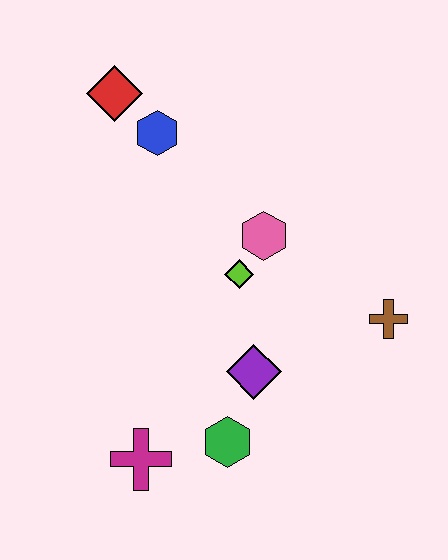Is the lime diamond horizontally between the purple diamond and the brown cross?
No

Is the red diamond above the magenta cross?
Yes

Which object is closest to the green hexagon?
The purple diamond is closest to the green hexagon.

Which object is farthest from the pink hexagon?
The magenta cross is farthest from the pink hexagon.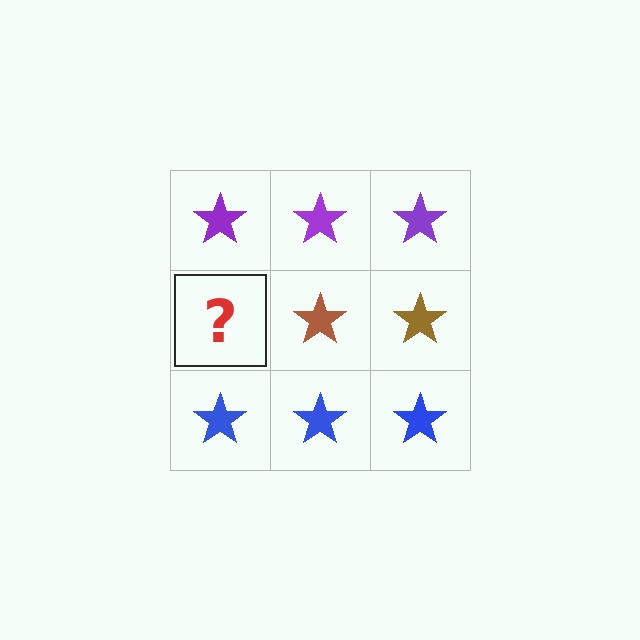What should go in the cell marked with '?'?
The missing cell should contain a brown star.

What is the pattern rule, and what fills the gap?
The rule is that each row has a consistent color. The gap should be filled with a brown star.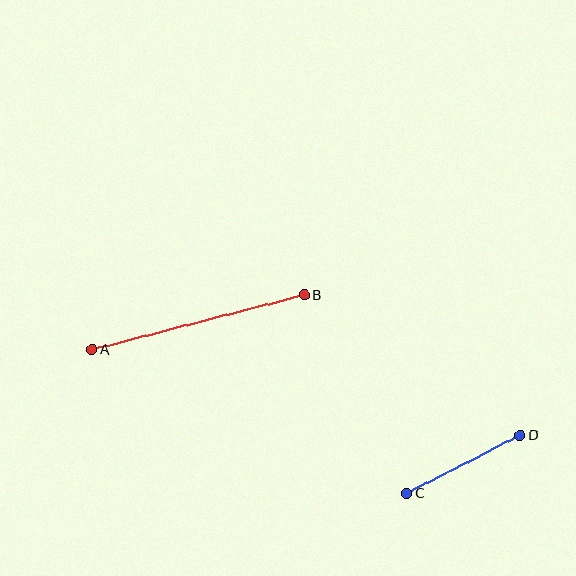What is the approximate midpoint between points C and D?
The midpoint is at approximately (463, 464) pixels.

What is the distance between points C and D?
The distance is approximately 128 pixels.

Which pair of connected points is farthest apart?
Points A and B are farthest apart.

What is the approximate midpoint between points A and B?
The midpoint is at approximately (198, 322) pixels.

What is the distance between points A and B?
The distance is approximately 219 pixels.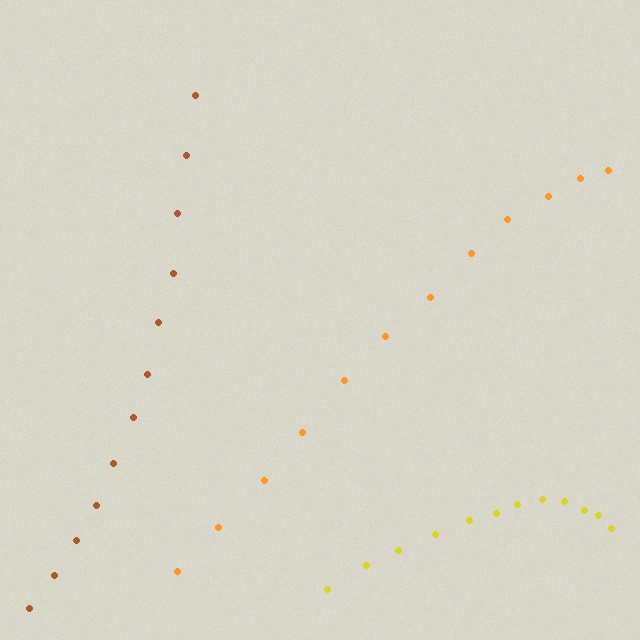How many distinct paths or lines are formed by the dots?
There are 3 distinct paths.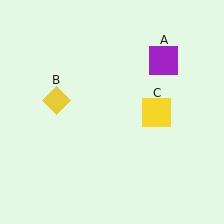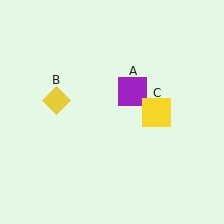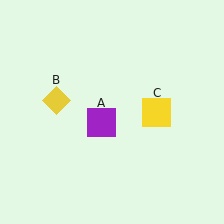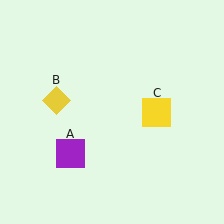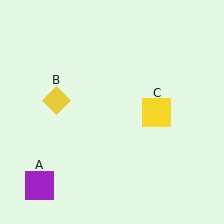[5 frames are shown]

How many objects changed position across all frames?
1 object changed position: purple square (object A).